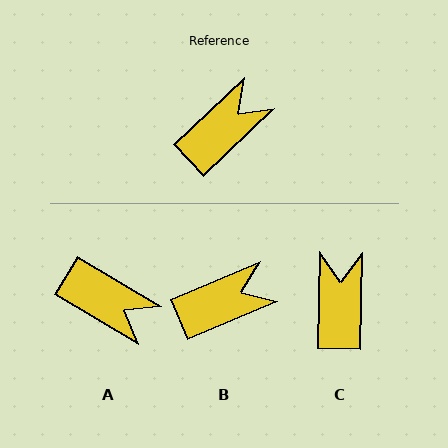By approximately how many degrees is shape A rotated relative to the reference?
Approximately 74 degrees clockwise.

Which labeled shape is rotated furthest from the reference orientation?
A, about 74 degrees away.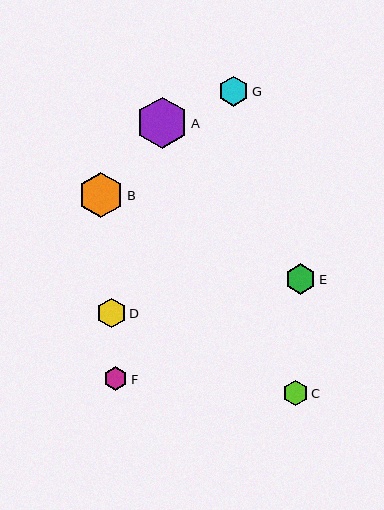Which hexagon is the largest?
Hexagon A is the largest with a size of approximately 51 pixels.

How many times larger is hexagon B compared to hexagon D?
Hexagon B is approximately 1.5 times the size of hexagon D.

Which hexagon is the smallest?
Hexagon F is the smallest with a size of approximately 24 pixels.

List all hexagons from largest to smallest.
From largest to smallest: A, B, E, G, D, C, F.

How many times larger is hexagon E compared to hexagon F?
Hexagon E is approximately 1.3 times the size of hexagon F.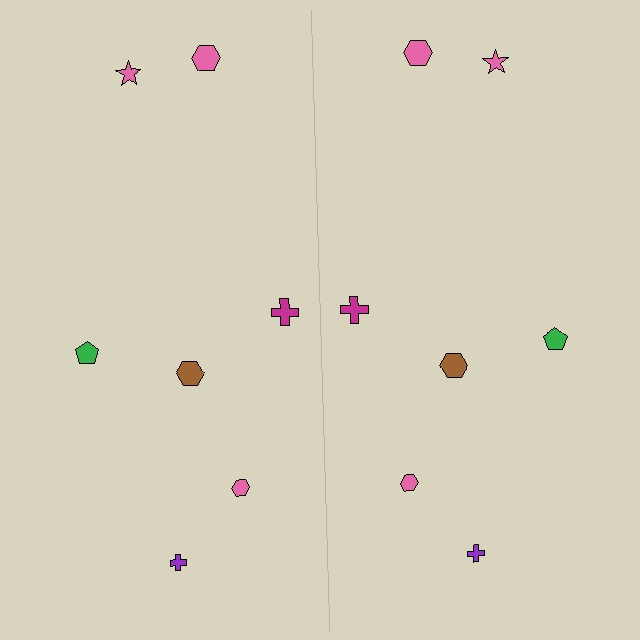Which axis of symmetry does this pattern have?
The pattern has a vertical axis of symmetry running through the center of the image.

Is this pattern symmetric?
Yes, this pattern has bilateral (reflection) symmetry.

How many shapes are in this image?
There are 14 shapes in this image.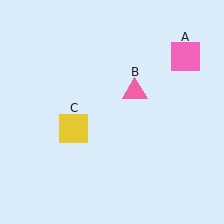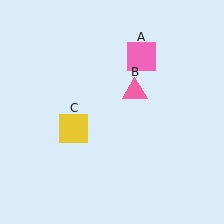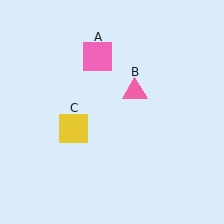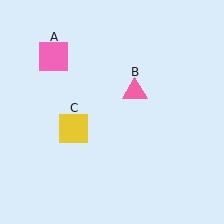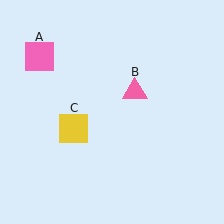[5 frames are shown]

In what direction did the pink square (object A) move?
The pink square (object A) moved left.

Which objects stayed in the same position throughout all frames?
Pink triangle (object B) and yellow square (object C) remained stationary.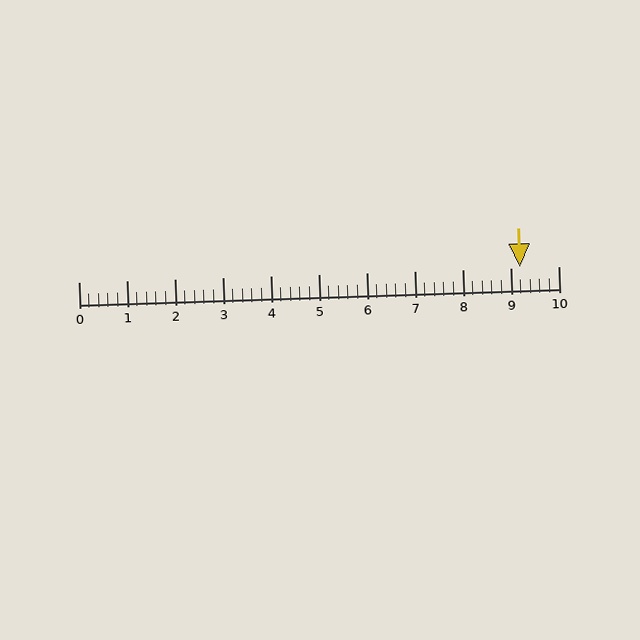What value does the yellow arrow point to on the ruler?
The yellow arrow points to approximately 9.2.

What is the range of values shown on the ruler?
The ruler shows values from 0 to 10.